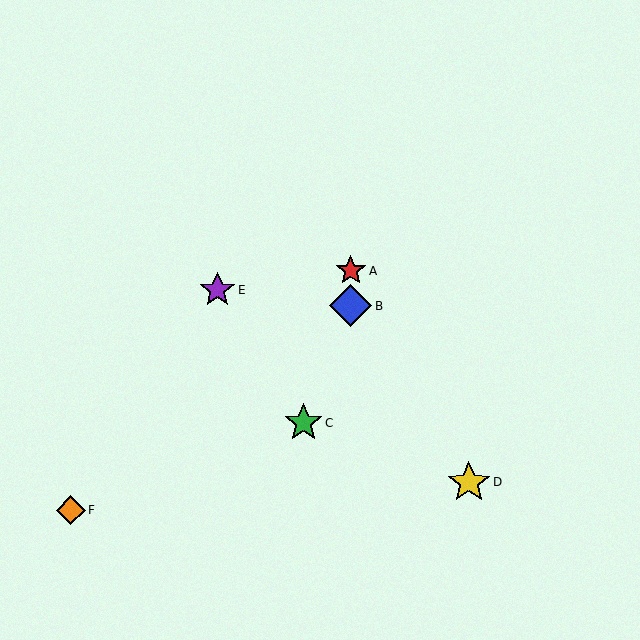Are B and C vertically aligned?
No, B is at x≈351 and C is at x≈303.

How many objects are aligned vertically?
2 objects (A, B) are aligned vertically.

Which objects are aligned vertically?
Objects A, B are aligned vertically.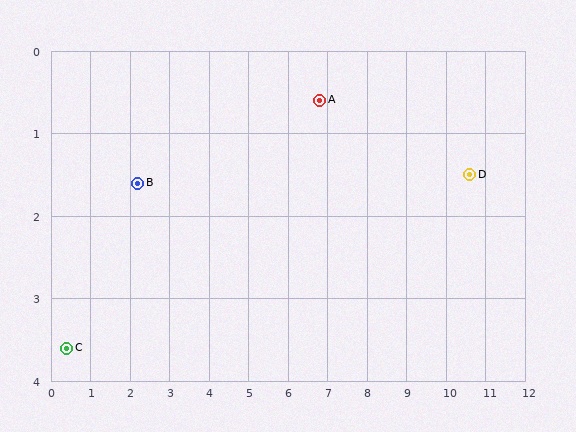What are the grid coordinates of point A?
Point A is at approximately (6.8, 0.6).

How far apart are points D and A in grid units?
Points D and A are about 3.9 grid units apart.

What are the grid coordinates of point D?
Point D is at approximately (10.6, 1.5).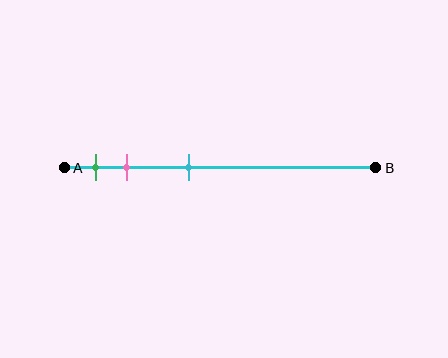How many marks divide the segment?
There are 3 marks dividing the segment.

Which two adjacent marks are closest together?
The green and pink marks are the closest adjacent pair.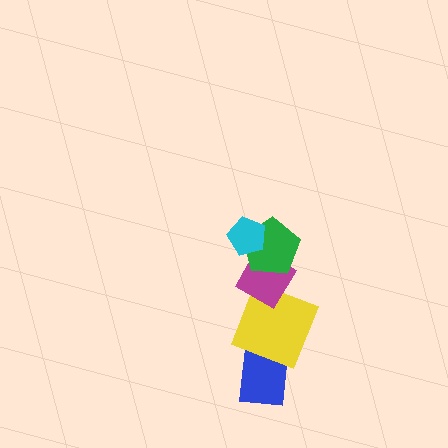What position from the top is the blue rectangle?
The blue rectangle is 5th from the top.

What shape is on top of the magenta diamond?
The green pentagon is on top of the magenta diamond.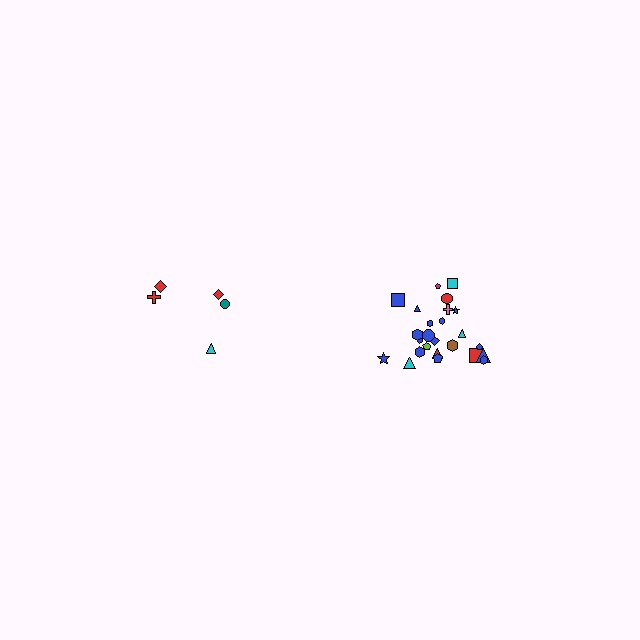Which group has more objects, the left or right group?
The right group.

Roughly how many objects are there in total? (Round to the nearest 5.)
Roughly 30 objects in total.